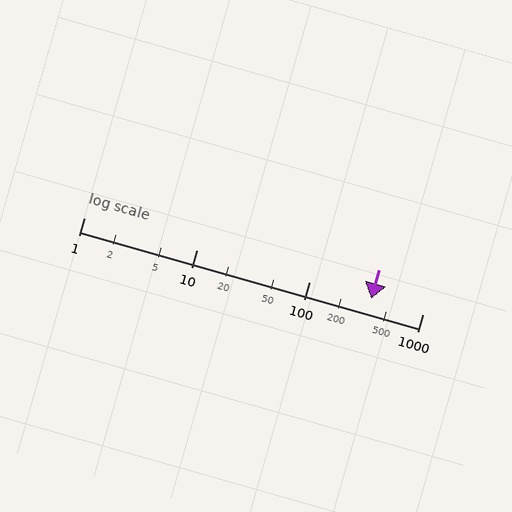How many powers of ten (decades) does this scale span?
The scale spans 3 decades, from 1 to 1000.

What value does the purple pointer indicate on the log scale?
The pointer indicates approximately 350.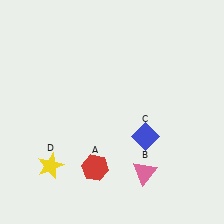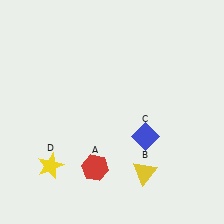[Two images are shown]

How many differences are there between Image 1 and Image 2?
There is 1 difference between the two images.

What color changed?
The triangle (B) changed from pink in Image 1 to yellow in Image 2.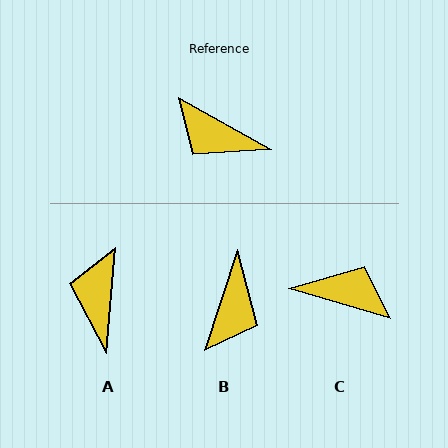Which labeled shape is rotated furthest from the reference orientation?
C, about 167 degrees away.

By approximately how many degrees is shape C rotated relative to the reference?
Approximately 167 degrees clockwise.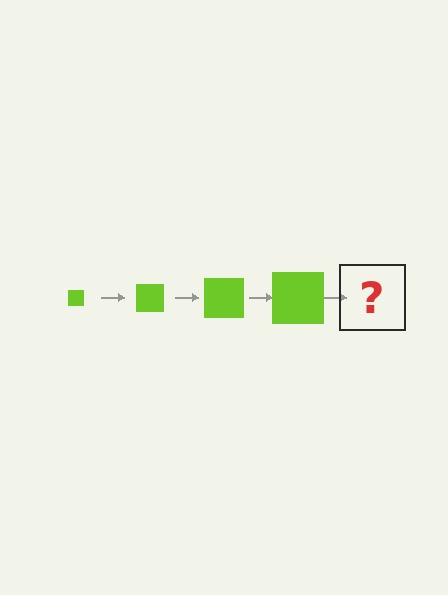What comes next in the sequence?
The next element should be a lime square, larger than the previous one.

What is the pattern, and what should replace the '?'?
The pattern is that the square gets progressively larger each step. The '?' should be a lime square, larger than the previous one.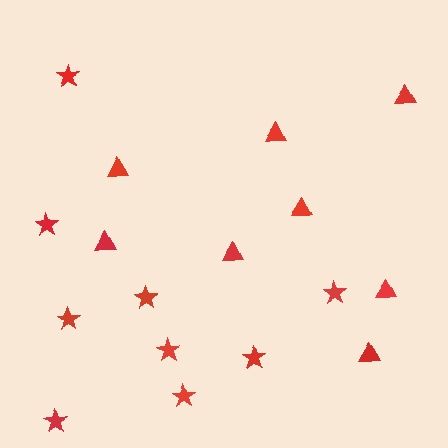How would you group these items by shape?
There are 2 groups: one group of stars (9) and one group of triangles (8).